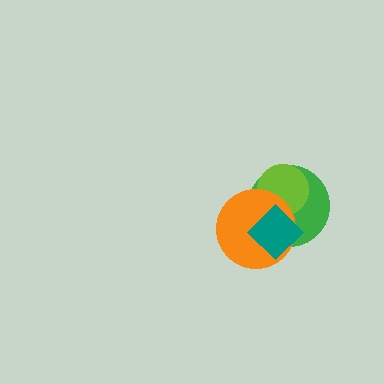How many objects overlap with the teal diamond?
3 objects overlap with the teal diamond.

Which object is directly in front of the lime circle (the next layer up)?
The orange circle is directly in front of the lime circle.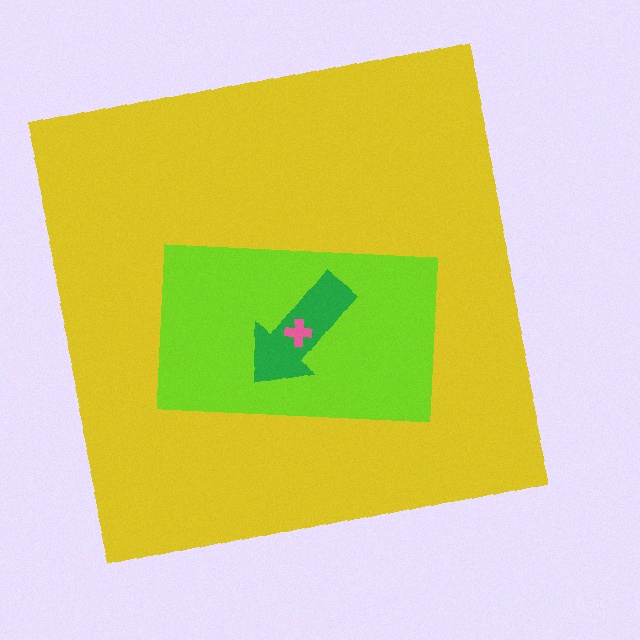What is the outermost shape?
The yellow square.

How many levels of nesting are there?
4.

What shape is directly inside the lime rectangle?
The green arrow.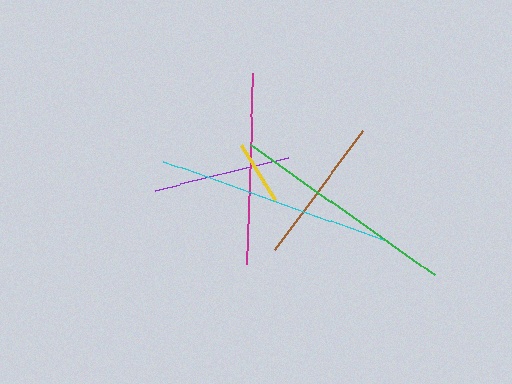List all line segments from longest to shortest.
From longest to shortest: cyan, green, magenta, brown, purple, yellow.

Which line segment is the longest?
The cyan line is the longest at approximately 234 pixels.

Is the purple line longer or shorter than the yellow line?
The purple line is longer than the yellow line.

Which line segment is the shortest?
The yellow line is the shortest at approximately 65 pixels.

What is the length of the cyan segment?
The cyan segment is approximately 234 pixels long.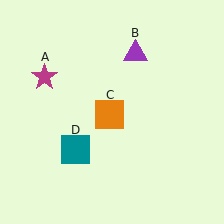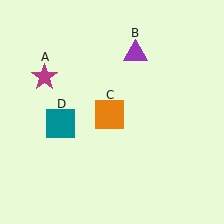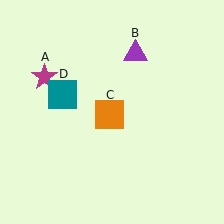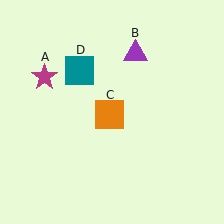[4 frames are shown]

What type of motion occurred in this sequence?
The teal square (object D) rotated clockwise around the center of the scene.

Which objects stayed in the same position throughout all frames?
Magenta star (object A) and purple triangle (object B) and orange square (object C) remained stationary.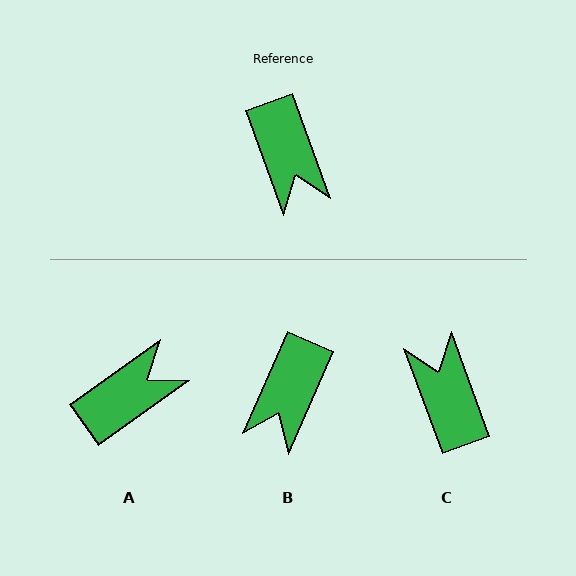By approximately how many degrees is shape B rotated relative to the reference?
Approximately 44 degrees clockwise.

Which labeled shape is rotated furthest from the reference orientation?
C, about 180 degrees away.